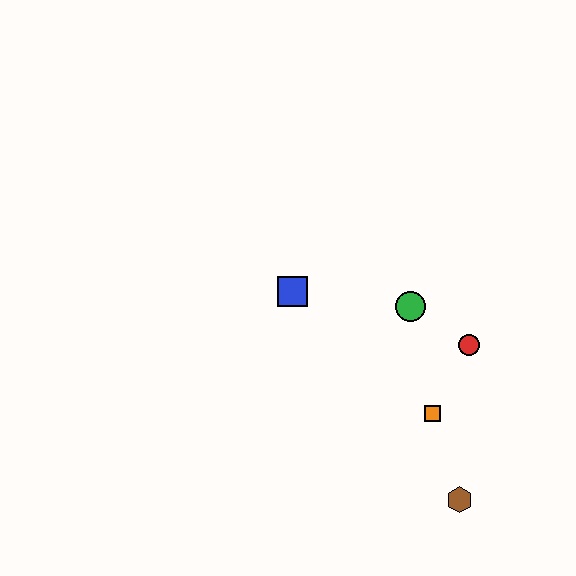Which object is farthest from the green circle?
The brown hexagon is farthest from the green circle.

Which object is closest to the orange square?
The red circle is closest to the orange square.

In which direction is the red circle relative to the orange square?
The red circle is above the orange square.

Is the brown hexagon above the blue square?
No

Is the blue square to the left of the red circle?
Yes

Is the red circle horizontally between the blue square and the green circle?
No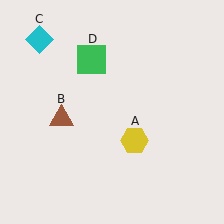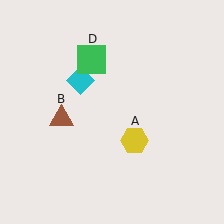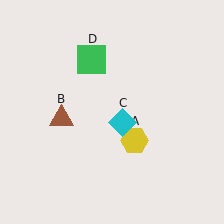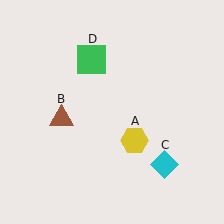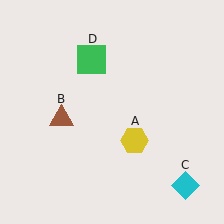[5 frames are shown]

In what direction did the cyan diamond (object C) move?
The cyan diamond (object C) moved down and to the right.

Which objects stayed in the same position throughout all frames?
Yellow hexagon (object A) and brown triangle (object B) and green square (object D) remained stationary.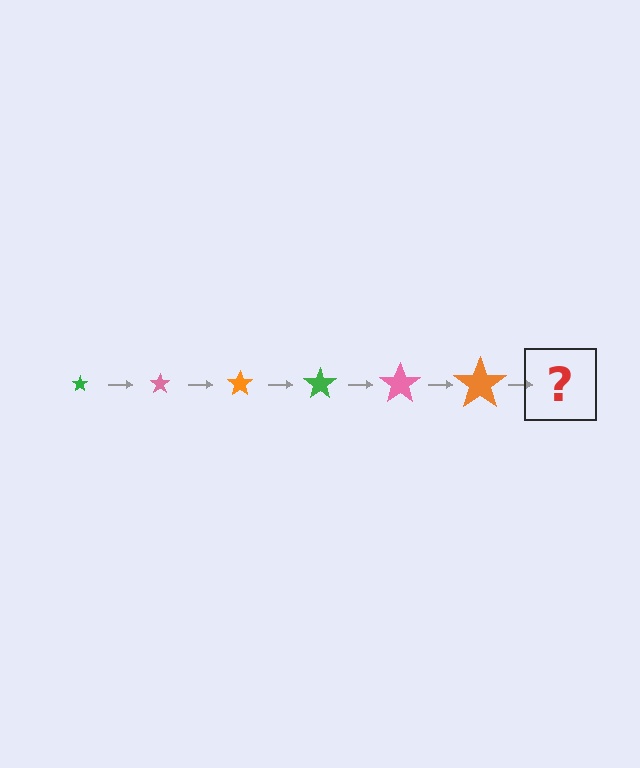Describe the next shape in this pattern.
It should be a green star, larger than the previous one.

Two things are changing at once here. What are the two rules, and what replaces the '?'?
The two rules are that the star grows larger each step and the color cycles through green, pink, and orange. The '?' should be a green star, larger than the previous one.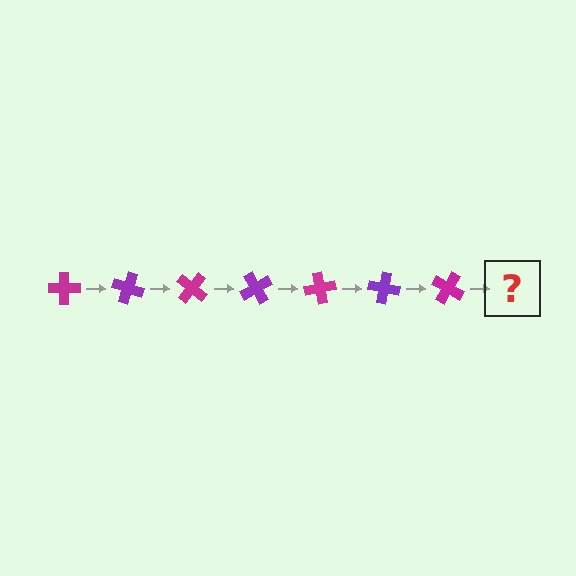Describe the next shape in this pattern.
It should be a purple cross, rotated 140 degrees from the start.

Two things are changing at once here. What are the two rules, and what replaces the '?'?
The two rules are that it rotates 20 degrees each step and the color cycles through magenta and purple. The '?' should be a purple cross, rotated 140 degrees from the start.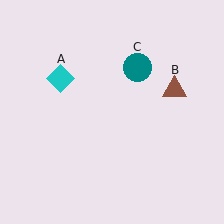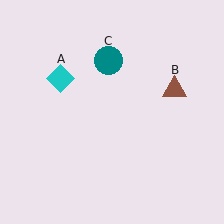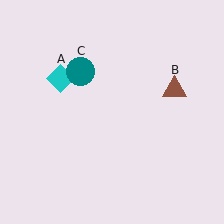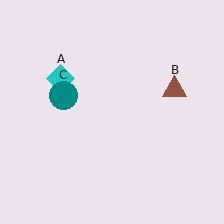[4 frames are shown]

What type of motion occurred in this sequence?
The teal circle (object C) rotated counterclockwise around the center of the scene.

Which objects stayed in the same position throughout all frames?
Cyan diamond (object A) and brown triangle (object B) remained stationary.